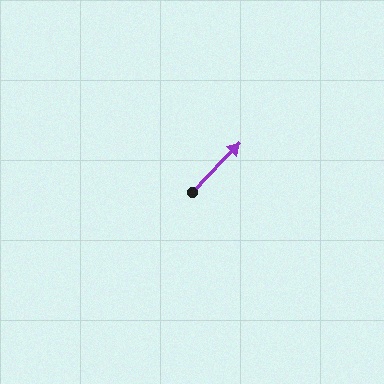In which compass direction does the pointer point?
Northeast.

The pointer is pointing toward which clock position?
Roughly 1 o'clock.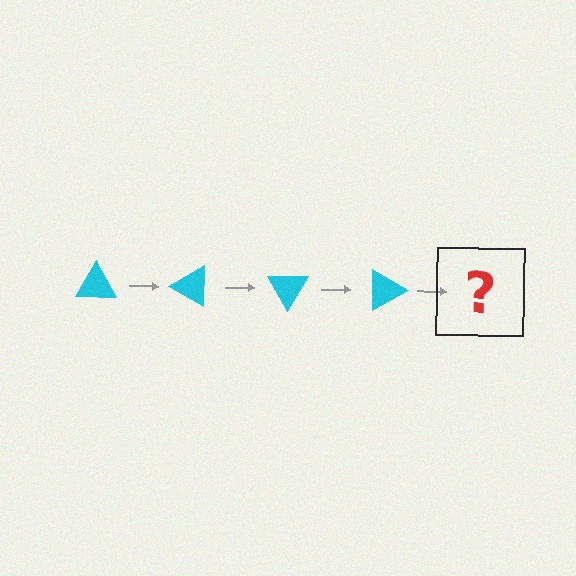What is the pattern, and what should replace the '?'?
The pattern is that the triangle rotates 30 degrees each step. The '?' should be a cyan triangle rotated 120 degrees.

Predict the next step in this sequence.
The next step is a cyan triangle rotated 120 degrees.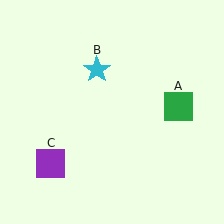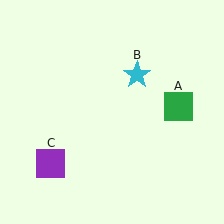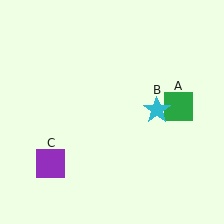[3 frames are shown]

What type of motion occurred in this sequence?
The cyan star (object B) rotated clockwise around the center of the scene.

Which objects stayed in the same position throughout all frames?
Green square (object A) and purple square (object C) remained stationary.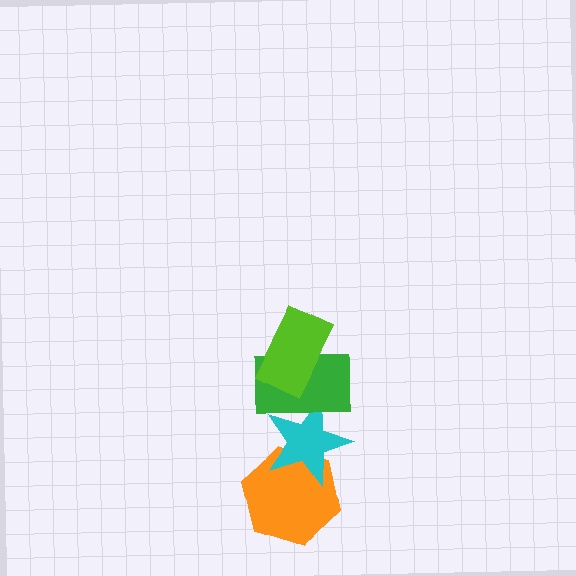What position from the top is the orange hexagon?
The orange hexagon is 4th from the top.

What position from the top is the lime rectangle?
The lime rectangle is 1st from the top.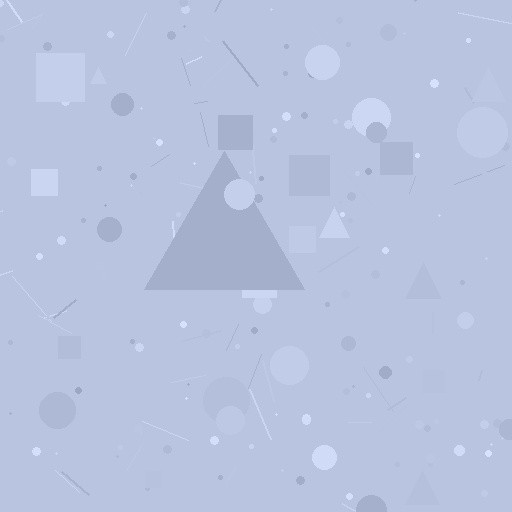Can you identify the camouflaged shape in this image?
The camouflaged shape is a triangle.